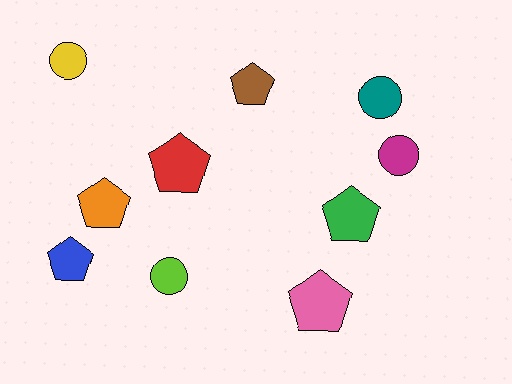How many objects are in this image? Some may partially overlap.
There are 10 objects.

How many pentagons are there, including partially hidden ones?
There are 6 pentagons.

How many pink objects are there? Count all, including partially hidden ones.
There is 1 pink object.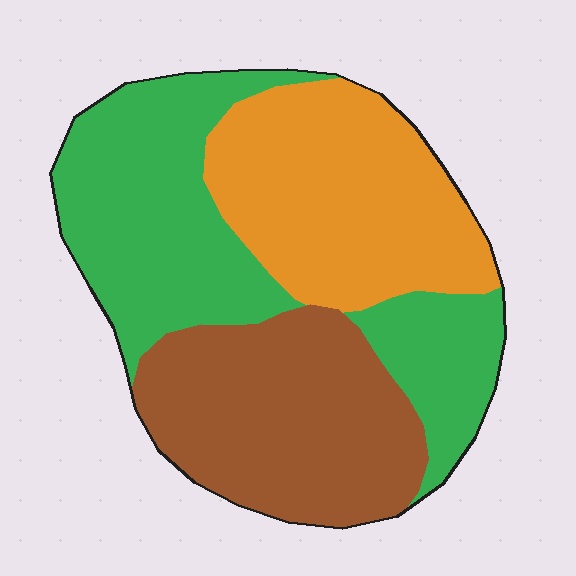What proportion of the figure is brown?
Brown covers around 30% of the figure.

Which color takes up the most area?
Green, at roughly 40%.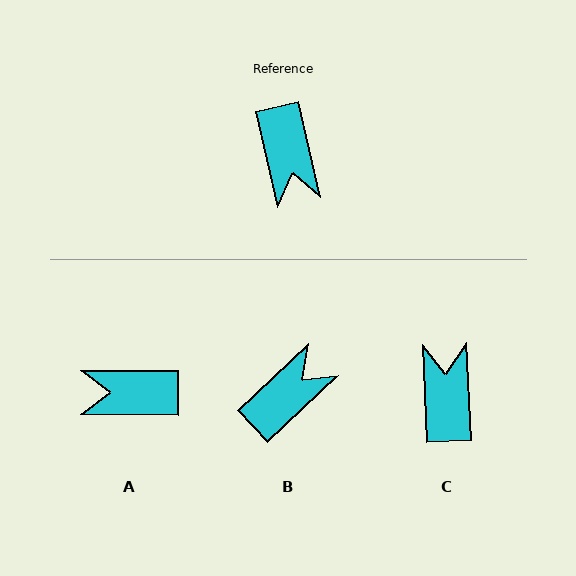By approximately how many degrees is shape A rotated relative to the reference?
Approximately 103 degrees clockwise.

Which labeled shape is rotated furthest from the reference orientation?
C, about 170 degrees away.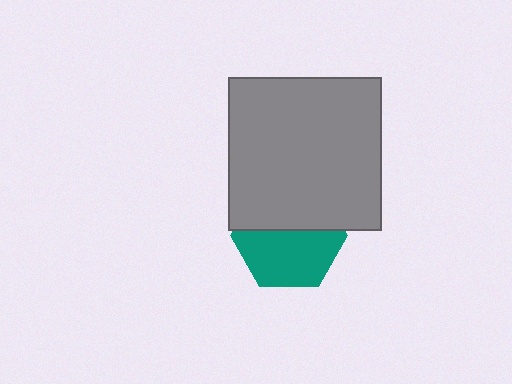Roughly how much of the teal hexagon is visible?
About half of it is visible (roughly 56%).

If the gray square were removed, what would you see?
You would see the complete teal hexagon.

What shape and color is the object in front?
The object in front is a gray square.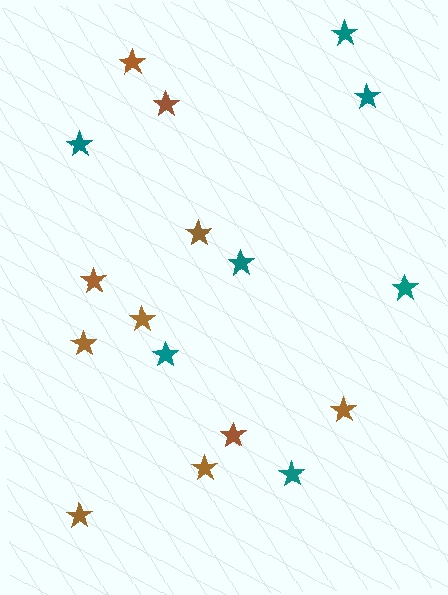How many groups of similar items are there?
There are 2 groups: one group of brown stars (10) and one group of teal stars (7).